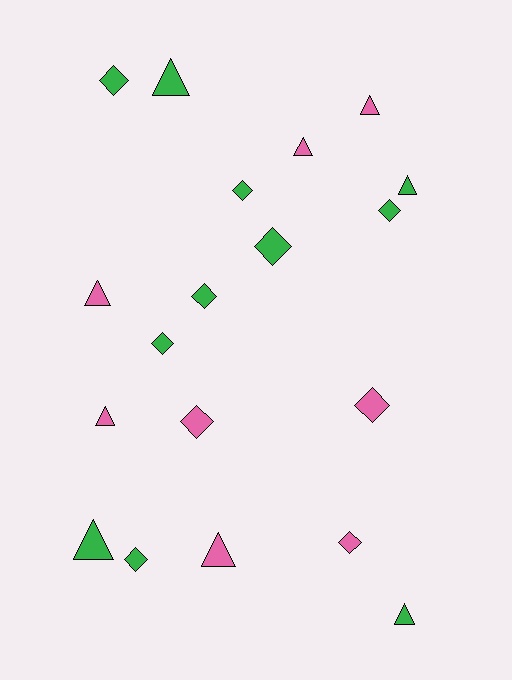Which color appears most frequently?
Green, with 11 objects.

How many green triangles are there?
There are 4 green triangles.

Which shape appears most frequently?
Diamond, with 10 objects.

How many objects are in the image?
There are 19 objects.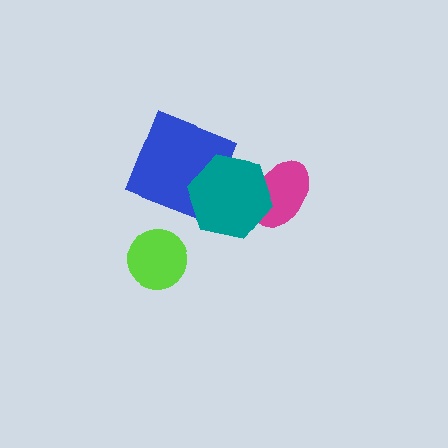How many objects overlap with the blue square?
1 object overlaps with the blue square.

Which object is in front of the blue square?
The teal hexagon is in front of the blue square.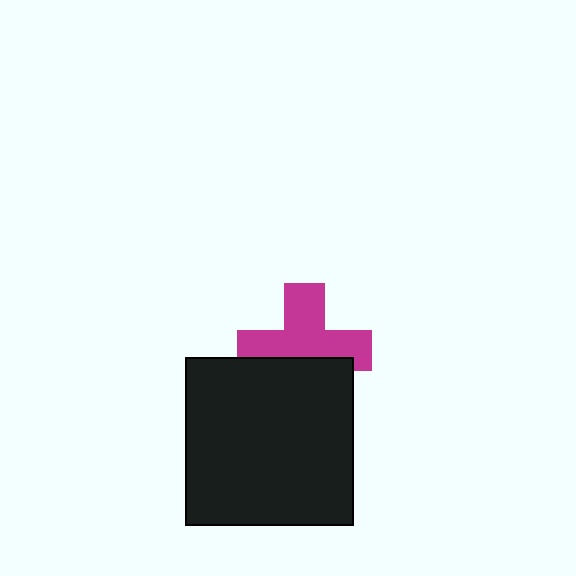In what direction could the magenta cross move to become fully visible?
The magenta cross could move up. That would shift it out from behind the black square entirely.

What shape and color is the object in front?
The object in front is a black square.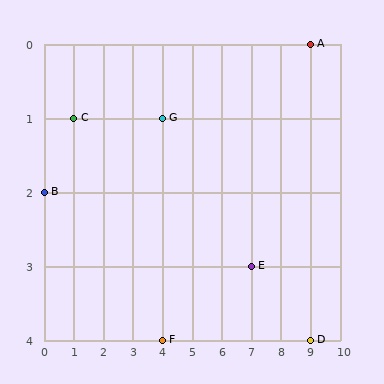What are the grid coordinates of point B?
Point B is at grid coordinates (0, 2).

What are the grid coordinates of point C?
Point C is at grid coordinates (1, 1).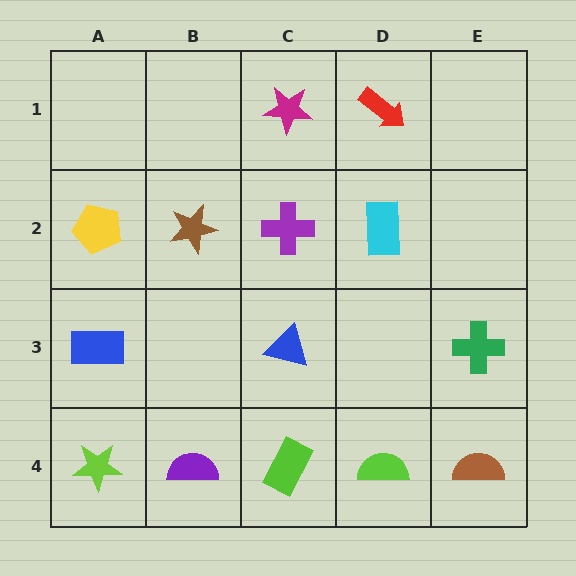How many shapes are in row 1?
2 shapes.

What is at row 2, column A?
A yellow pentagon.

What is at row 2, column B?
A brown star.